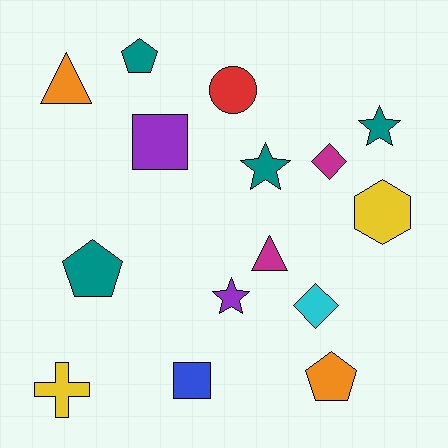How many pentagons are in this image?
There are 3 pentagons.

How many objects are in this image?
There are 15 objects.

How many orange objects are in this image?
There are 2 orange objects.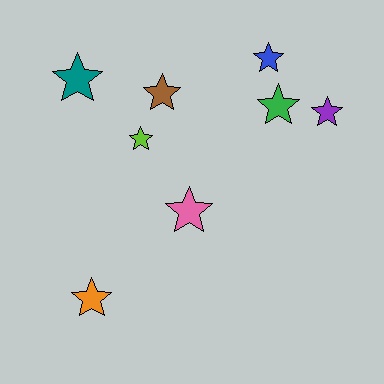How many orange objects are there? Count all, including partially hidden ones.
There is 1 orange object.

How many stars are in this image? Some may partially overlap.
There are 8 stars.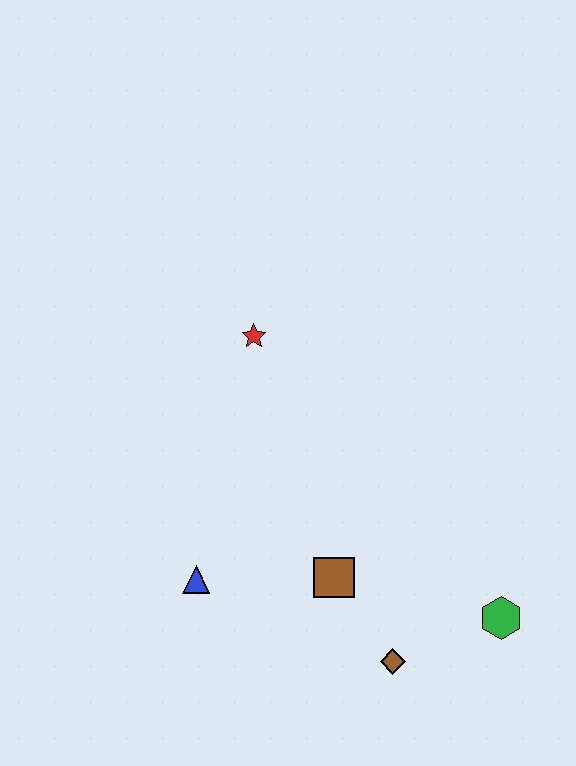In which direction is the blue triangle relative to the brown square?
The blue triangle is to the left of the brown square.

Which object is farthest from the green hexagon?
The red star is farthest from the green hexagon.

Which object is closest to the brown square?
The brown diamond is closest to the brown square.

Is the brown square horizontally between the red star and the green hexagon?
Yes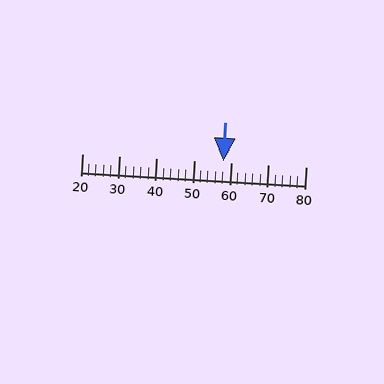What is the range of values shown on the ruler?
The ruler shows values from 20 to 80.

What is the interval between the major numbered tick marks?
The major tick marks are spaced 10 units apart.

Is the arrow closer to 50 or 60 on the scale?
The arrow is closer to 60.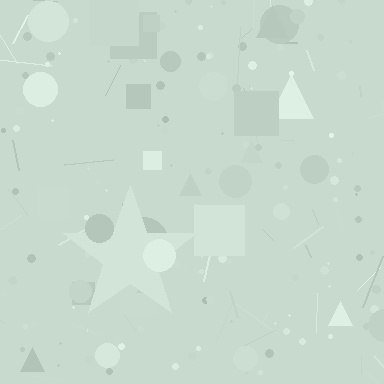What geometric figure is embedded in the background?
A star is embedded in the background.